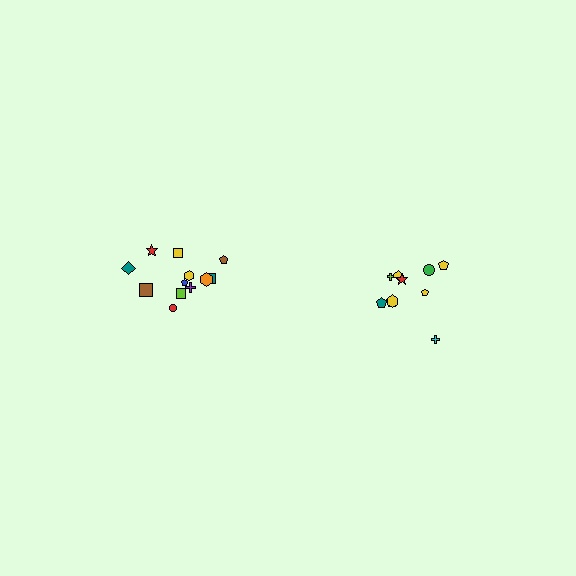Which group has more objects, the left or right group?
The left group.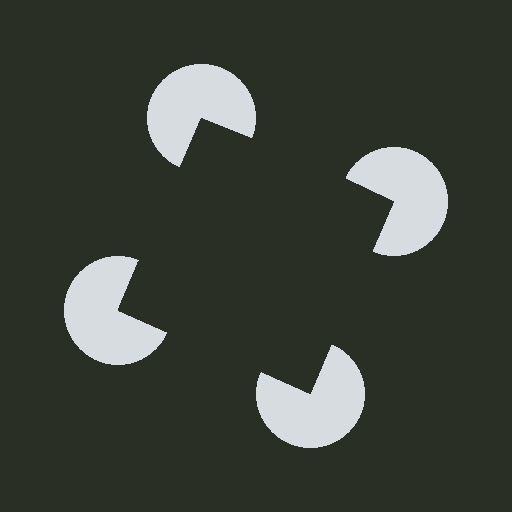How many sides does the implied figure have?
4 sides.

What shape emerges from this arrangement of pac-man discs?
An illusory square — its edges are inferred from the aligned wedge cuts in the pac-man discs, not physically drawn.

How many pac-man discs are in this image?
There are 4 — one at each vertex of the illusory square.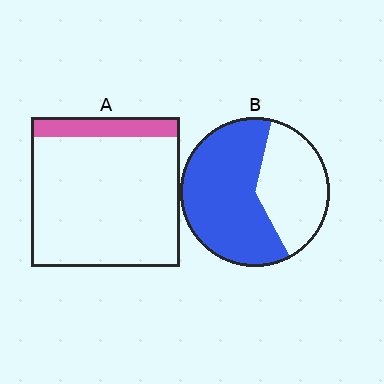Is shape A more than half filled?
No.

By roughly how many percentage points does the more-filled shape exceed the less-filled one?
By roughly 50 percentage points (B over A).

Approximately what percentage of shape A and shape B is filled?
A is approximately 15% and B is approximately 60%.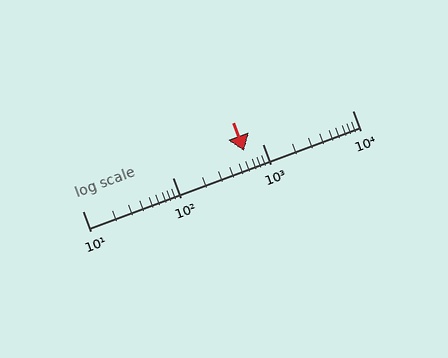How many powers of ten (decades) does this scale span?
The scale spans 3 decades, from 10 to 10000.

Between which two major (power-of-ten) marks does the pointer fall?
The pointer is between 100 and 1000.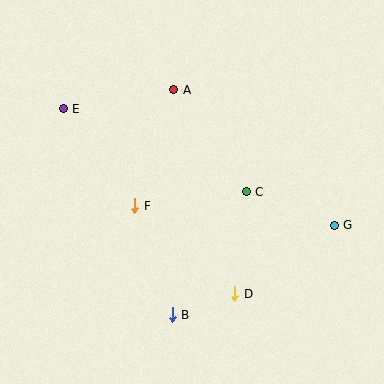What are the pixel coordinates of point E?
Point E is at (63, 109).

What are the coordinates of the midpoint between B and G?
The midpoint between B and G is at (253, 270).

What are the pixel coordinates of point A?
Point A is at (174, 90).